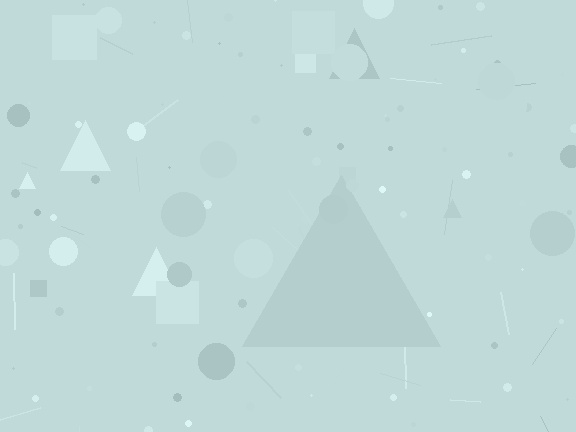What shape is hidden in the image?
A triangle is hidden in the image.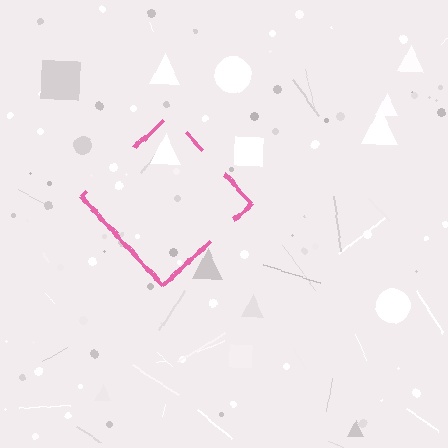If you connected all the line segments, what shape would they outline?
They would outline a diamond.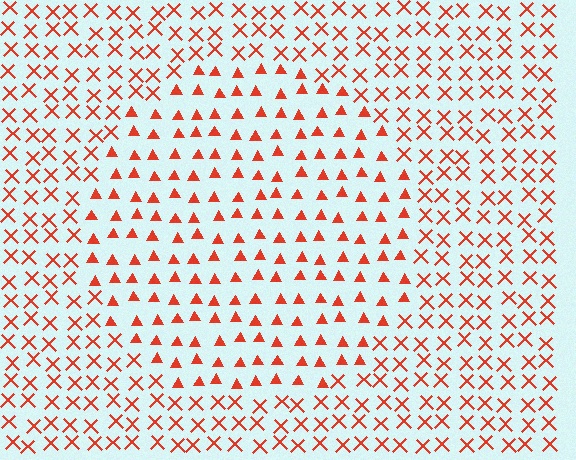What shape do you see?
I see a circle.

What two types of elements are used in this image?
The image uses triangles inside the circle region and X marks outside it.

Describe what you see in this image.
The image is filled with small red elements arranged in a uniform grid. A circle-shaped region contains triangles, while the surrounding area contains X marks. The boundary is defined purely by the change in element shape.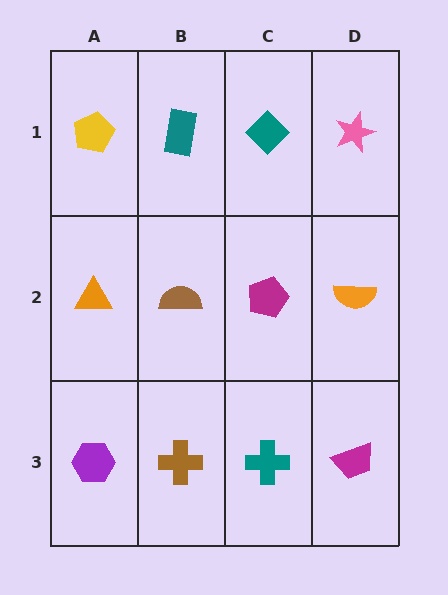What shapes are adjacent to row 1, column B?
A brown semicircle (row 2, column B), a yellow pentagon (row 1, column A), a teal diamond (row 1, column C).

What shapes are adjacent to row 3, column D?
An orange semicircle (row 2, column D), a teal cross (row 3, column C).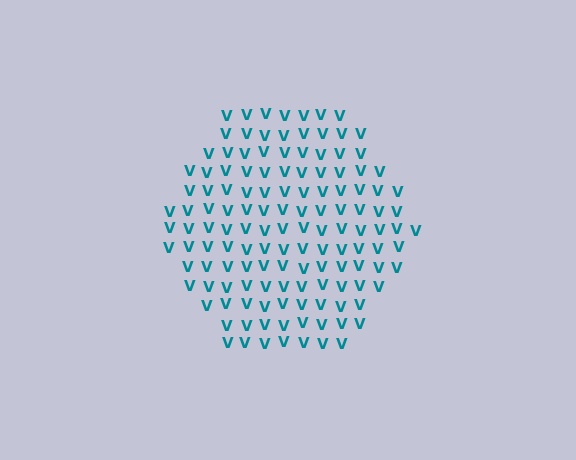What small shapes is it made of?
It is made of small letter V's.